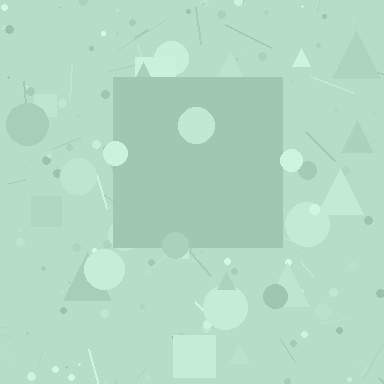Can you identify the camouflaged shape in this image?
The camouflaged shape is a square.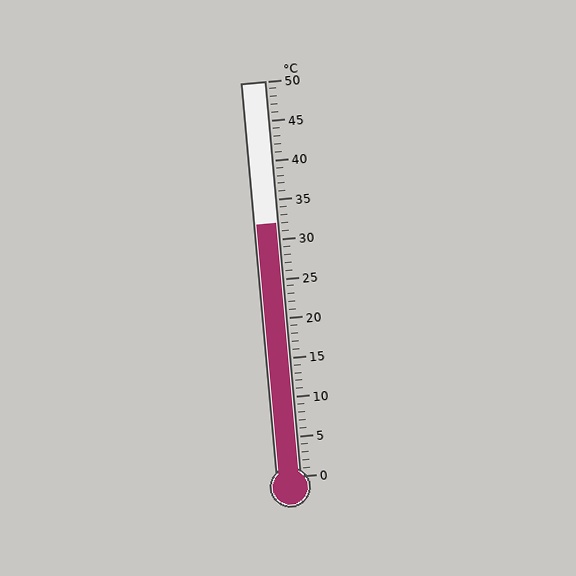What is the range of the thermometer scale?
The thermometer scale ranges from 0°C to 50°C.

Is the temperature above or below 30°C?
The temperature is above 30°C.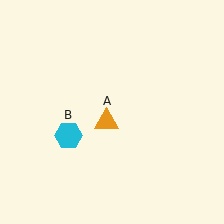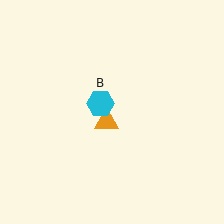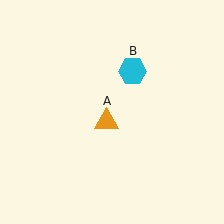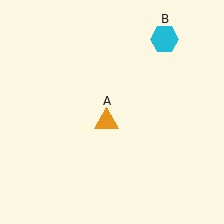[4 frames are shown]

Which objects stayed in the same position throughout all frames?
Orange triangle (object A) remained stationary.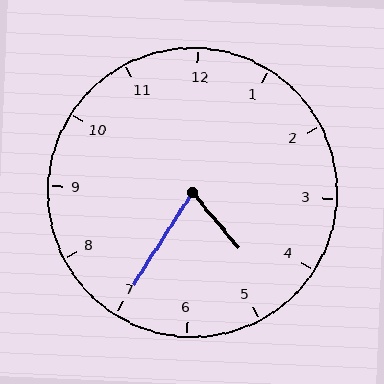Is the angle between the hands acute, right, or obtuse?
It is acute.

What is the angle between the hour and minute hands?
Approximately 72 degrees.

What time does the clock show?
4:35.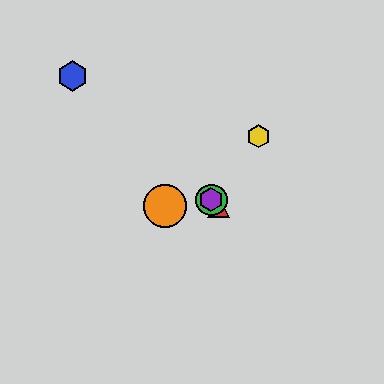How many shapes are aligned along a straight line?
4 shapes (the red triangle, the blue hexagon, the green circle, the purple hexagon) are aligned along a straight line.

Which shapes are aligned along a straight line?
The red triangle, the blue hexagon, the green circle, the purple hexagon are aligned along a straight line.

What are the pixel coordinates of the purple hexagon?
The purple hexagon is at (211, 199).